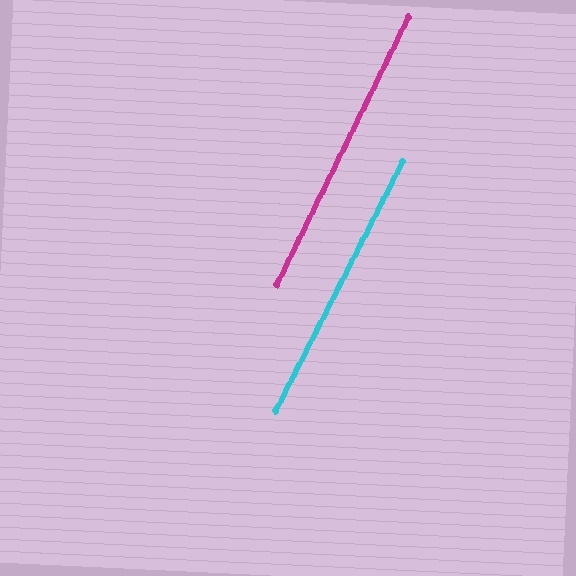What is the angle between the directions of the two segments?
Approximately 1 degree.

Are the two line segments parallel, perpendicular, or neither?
Parallel — their directions differ by only 0.7°.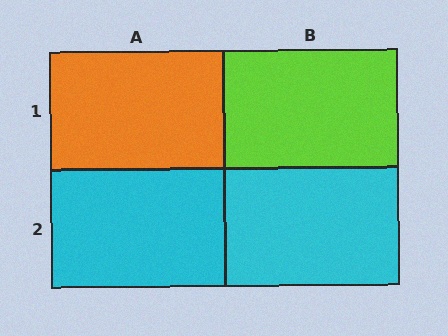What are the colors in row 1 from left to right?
Orange, lime.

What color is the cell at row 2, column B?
Cyan.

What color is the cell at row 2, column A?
Cyan.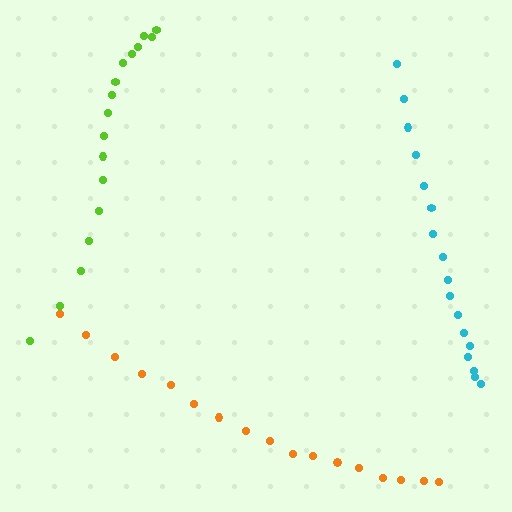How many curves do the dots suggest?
There are 3 distinct paths.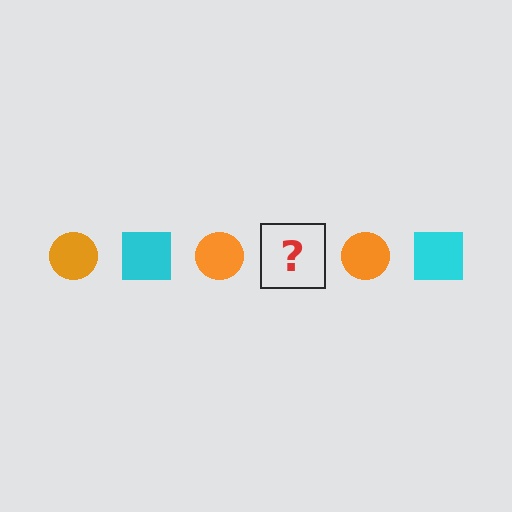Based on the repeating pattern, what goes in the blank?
The blank should be a cyan square.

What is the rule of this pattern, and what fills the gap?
The rule is that the pattern alternates between orange circle and cyan square. The gap should be filled with a cyan square.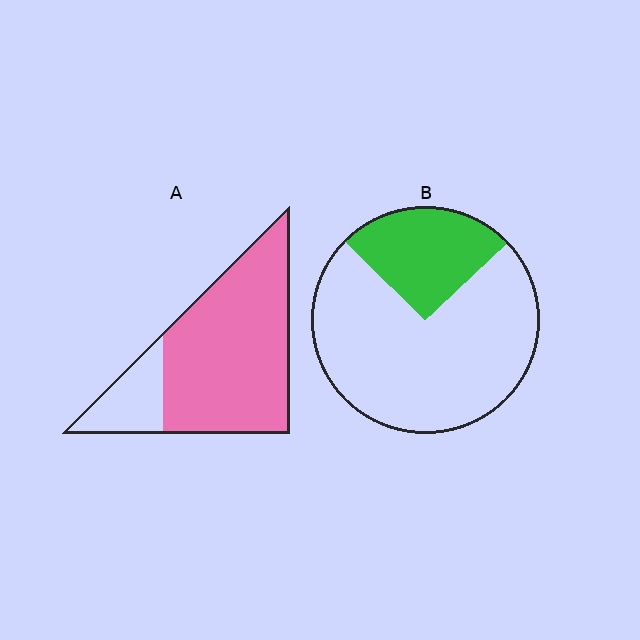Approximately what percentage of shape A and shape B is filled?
A is approximately 80% and B is approximately 25%.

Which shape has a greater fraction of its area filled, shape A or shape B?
Shape A.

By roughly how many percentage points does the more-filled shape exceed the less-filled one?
By roughly 55 percentage points (A over B).